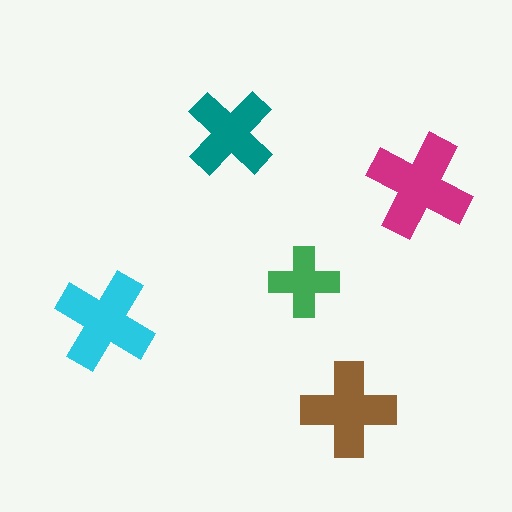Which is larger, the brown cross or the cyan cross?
The cyan one.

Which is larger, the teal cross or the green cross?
The teal one.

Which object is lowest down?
The brown cross is bottommost.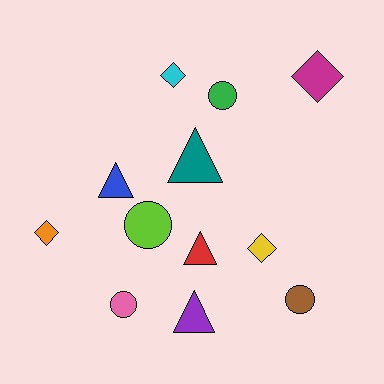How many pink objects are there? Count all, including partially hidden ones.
There is 1 pink object.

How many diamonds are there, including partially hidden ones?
There are 4 diamonds.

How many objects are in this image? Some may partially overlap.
There are 12 objects.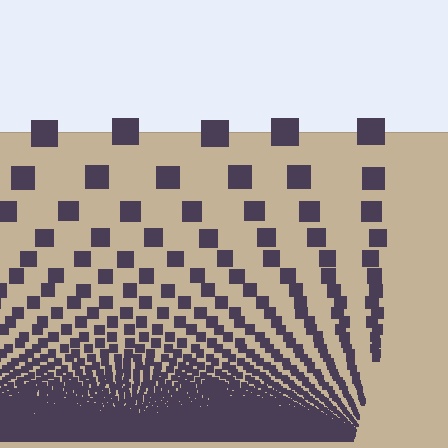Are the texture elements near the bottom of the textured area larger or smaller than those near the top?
Smaller. The gradient is inverted — elements near the bottom are smaller and denser.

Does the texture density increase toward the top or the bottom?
Density increases toward the bottom.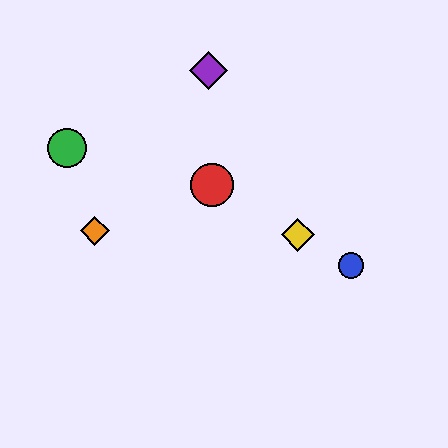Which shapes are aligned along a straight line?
The red circle, the blue circle, the yellow diamond are aligned along a straight line.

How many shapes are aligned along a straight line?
3 shapes (the red circle, the blue circle, the yellow diamond) are aligned along a straight line.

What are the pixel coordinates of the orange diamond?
The orange diamond is at (95, 231).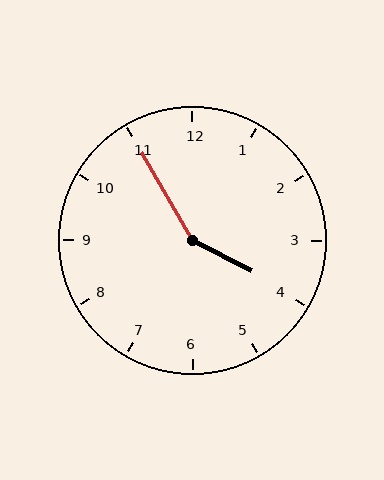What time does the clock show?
3:55.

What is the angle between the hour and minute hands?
Approximately 148 degrees.